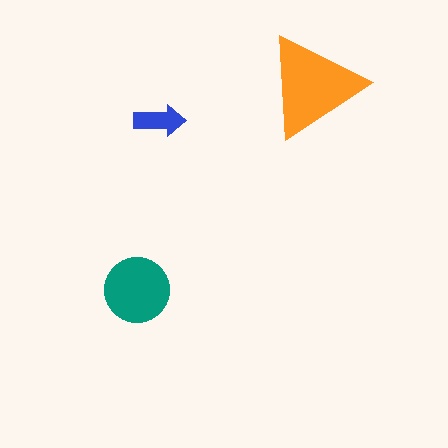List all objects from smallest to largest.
The blue arrow, the teal circle, the orange triangle.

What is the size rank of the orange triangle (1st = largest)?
1st.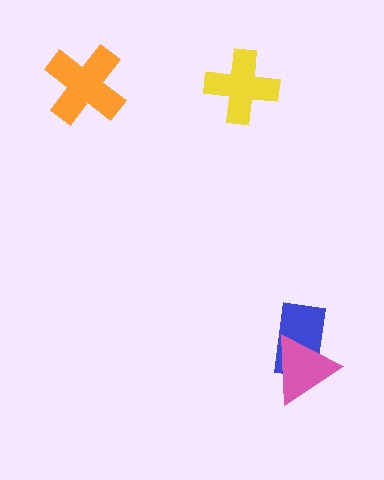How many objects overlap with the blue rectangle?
1 object overlaps with the blue rectangle.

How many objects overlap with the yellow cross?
0 objects overlap with the yellow cross.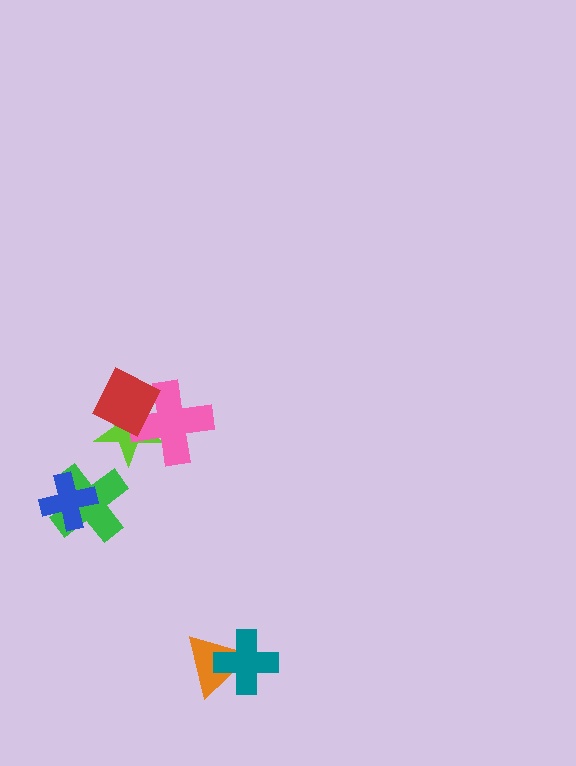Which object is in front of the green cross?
The blue cross is in front of the green cross.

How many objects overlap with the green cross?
1 object overlaps with the green cross.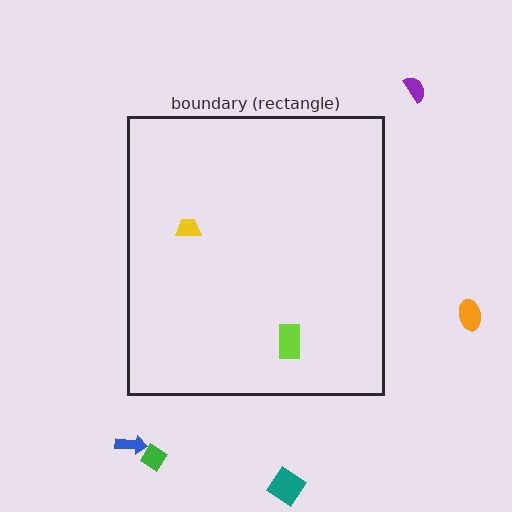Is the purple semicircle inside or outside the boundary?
Outside.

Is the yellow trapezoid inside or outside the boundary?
Inside.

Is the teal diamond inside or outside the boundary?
Outside.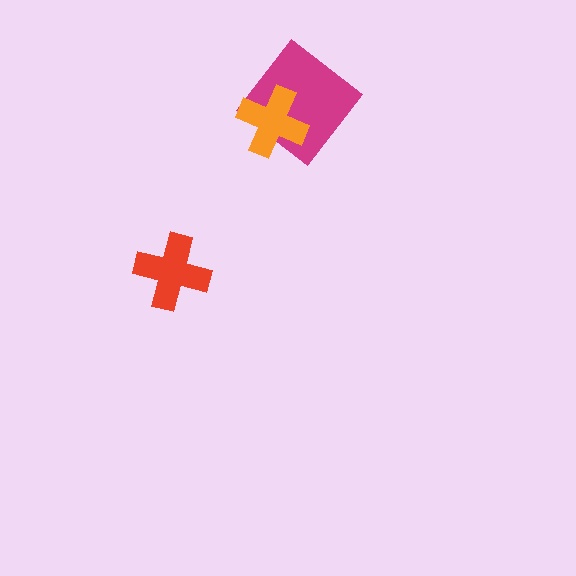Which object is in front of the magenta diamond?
The orange cross is in front of the magenta diamond.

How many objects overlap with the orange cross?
1 object overlaps with the orange cross.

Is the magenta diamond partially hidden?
Yes, it is partially covered by another shape.